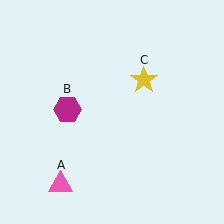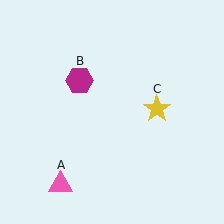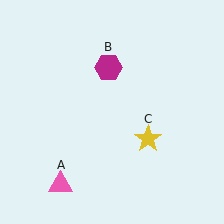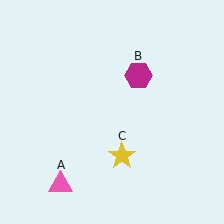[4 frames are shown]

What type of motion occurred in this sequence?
The magenta hexagon (object B), yellow star (object C) rotated clockwise around the center of the scene.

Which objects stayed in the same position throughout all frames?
Pink triangle (object A) remained stationary.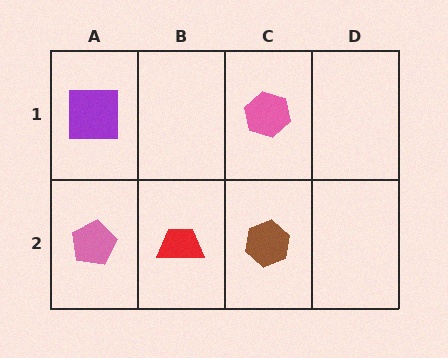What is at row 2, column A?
A pink pentagon.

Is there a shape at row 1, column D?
No, that cell is empty.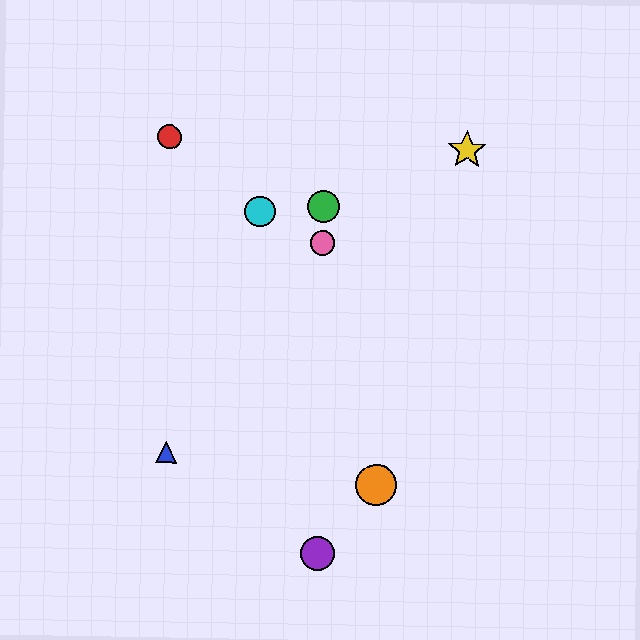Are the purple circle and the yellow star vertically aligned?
No, the purple circle is at x≈318 and the yellow star is at x≈467.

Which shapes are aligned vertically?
The green circle, the purple circle, the pink circle are aligned vertically.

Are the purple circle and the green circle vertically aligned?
Yes, both are at x≈318.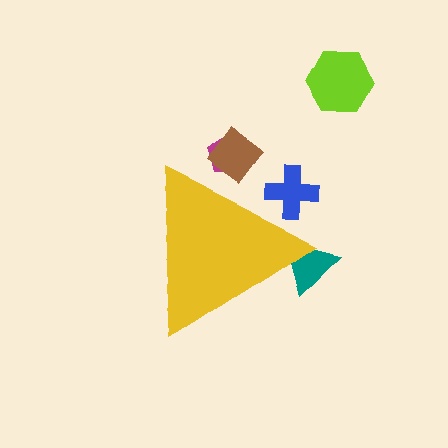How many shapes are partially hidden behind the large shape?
4 shapes are partially hidden.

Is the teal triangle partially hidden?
Yes, the teal triangle is partially hidden behind the yellow triangle.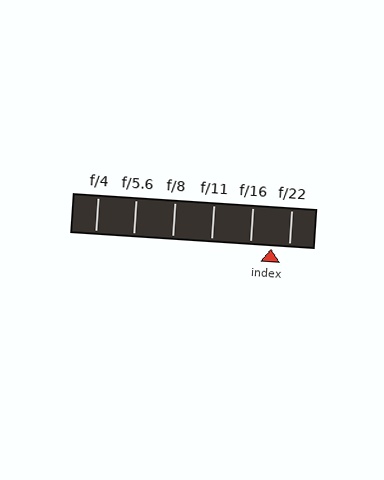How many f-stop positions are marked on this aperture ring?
There are 6 f-stop positions marked.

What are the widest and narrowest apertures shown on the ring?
The widest aperture shown is f/4 and the narrowest is f/22.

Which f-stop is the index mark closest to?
The index mark is closest to f/22.